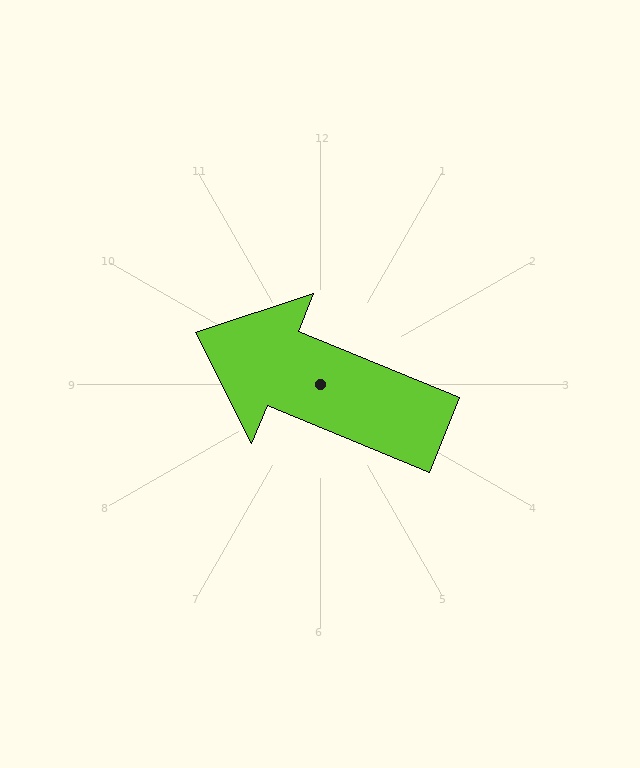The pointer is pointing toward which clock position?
Roughly 10 o'clock.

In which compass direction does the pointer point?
West.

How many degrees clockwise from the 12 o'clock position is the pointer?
Approximately 292 degrees.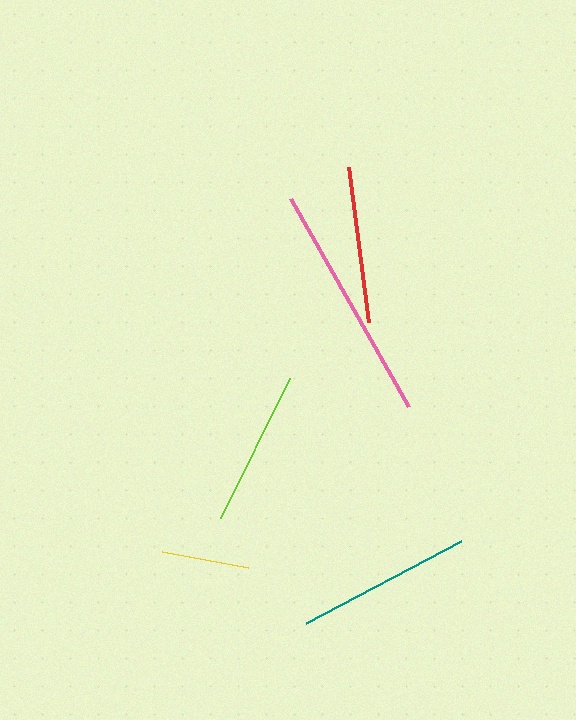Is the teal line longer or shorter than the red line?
The teal line is longer than the red line.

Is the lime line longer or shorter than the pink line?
The pink line is longer than the lime line.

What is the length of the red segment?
The red segment is approximately 156 pixels long.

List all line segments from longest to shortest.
From longest to shortest: pink, teal, lime, red, yellow.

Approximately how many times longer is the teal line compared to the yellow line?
The teal line is approximately 2.0 times the length of the yellow line.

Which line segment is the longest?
The pink line is the longest at approximately 239 pixels.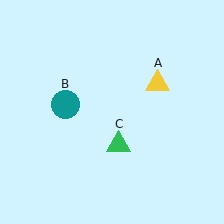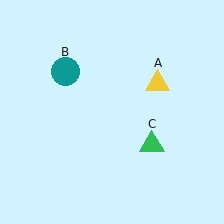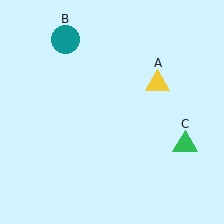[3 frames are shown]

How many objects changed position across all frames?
2 objects changed position: teal circle (object B), green triangle (object C).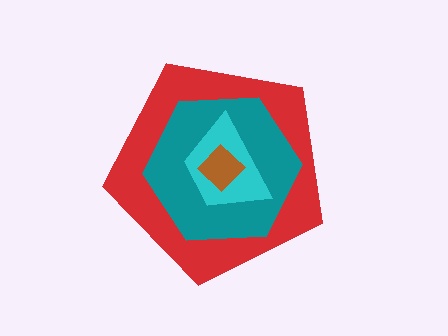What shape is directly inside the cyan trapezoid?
The brown diamond.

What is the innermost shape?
The brown diamond.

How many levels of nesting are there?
4.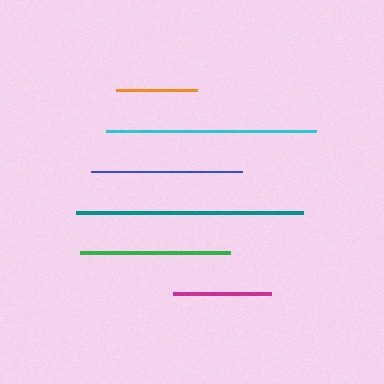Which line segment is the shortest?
The orange line is the shortest at approximately 81 pixels.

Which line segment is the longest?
The teal line is the longest at approximately 227 pixels.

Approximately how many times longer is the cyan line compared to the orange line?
The cyan line is approximately 2.6 times the length of the orange line.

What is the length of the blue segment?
The blue segment is approximately 152 pixels long.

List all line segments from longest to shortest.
From longest to shortest: teal, cyan, blue, green, magenta, orange.